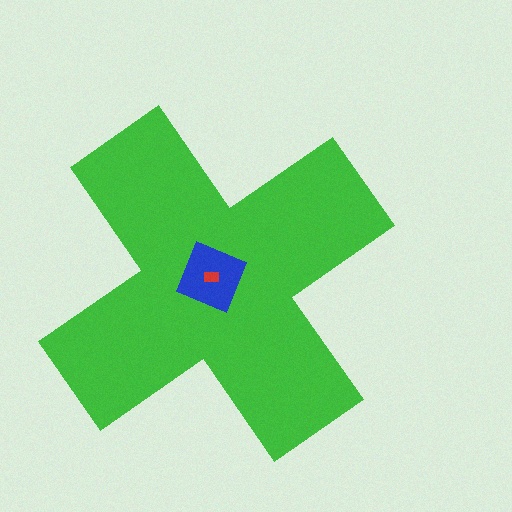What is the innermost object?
The red rectangle.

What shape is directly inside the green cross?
The blue square.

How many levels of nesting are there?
3.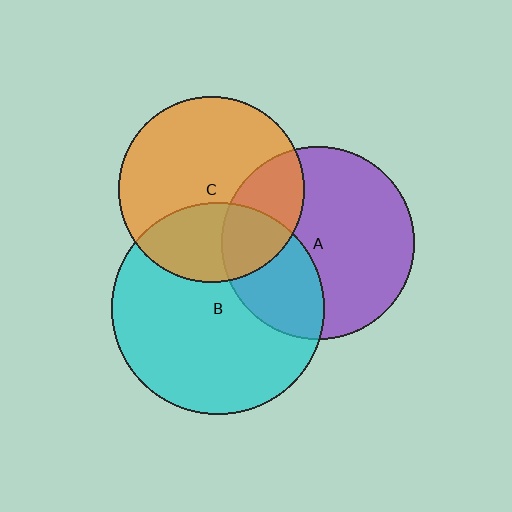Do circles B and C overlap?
Yes.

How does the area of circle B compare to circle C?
Approximately 1.3 times.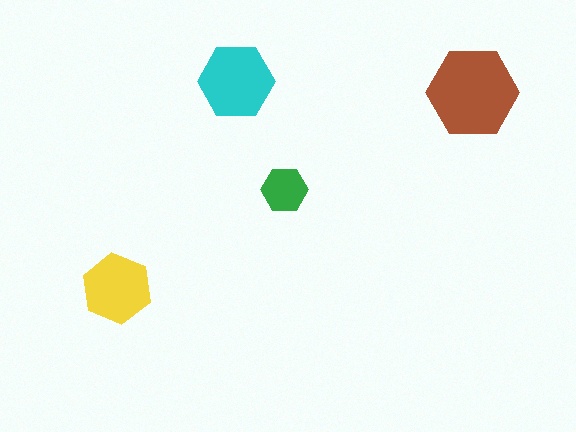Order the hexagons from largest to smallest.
the brown one, the cyan one, the yellow one, the green one.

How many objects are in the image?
There are 4 objects in the image.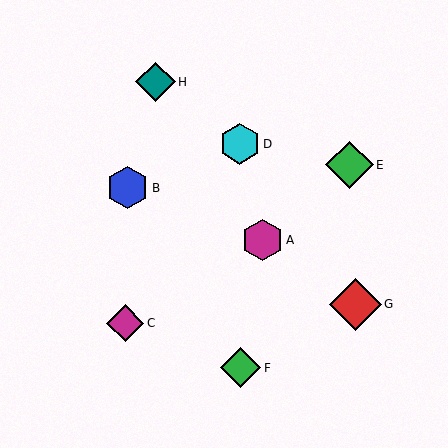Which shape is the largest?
The red diamond (labeled G) is the largest.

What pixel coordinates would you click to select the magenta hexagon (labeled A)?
Click at (263, 240) to select the magenta hexagon A.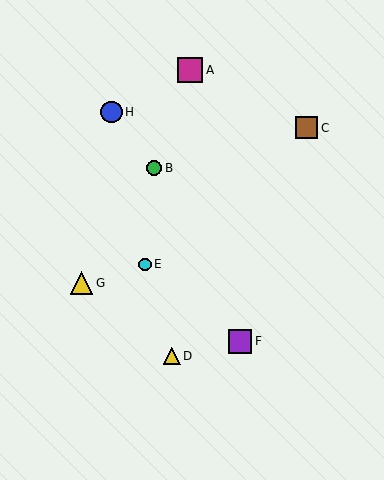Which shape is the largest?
The magenta square (labeled A) is the largest.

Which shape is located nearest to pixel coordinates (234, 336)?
The purple square (labeled F) at (240, 341) is nearest to that location.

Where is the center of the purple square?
The center of the purple square is at (240, 341).